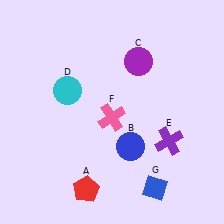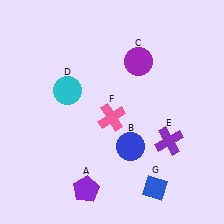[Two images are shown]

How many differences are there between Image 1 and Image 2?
There is 1 difference between the two images.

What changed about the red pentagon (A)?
In Image 1, A is red. In Image 2, it changed to purple.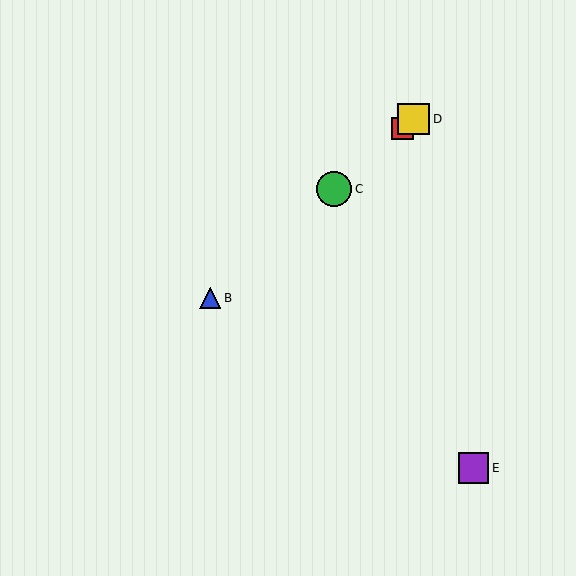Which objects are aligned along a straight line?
Objects A, B, C, D are aligned along a straight line.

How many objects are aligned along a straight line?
4 objects (A, B, C, D) are aligned along a straight line.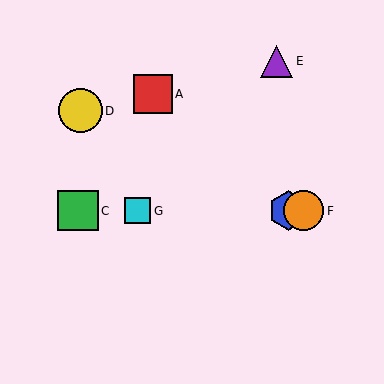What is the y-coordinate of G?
Object G is at y≈211.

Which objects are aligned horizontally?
Objects B, C, F, G are aligned horizontally.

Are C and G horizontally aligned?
Yes, both are at y≈211.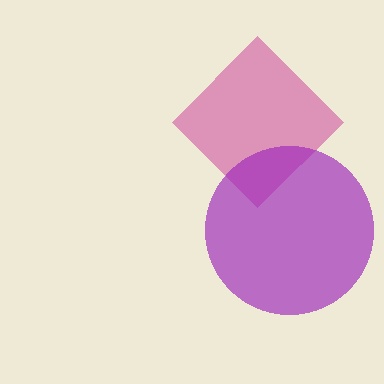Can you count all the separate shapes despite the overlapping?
Yes, there are 2 separate shapes.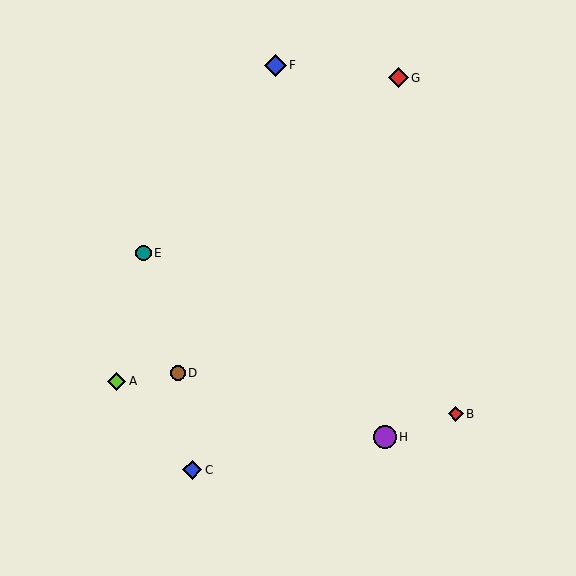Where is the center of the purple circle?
The center of the purple circle is at (385, 437).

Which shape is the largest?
The purple circle (labeled H) is the largest.